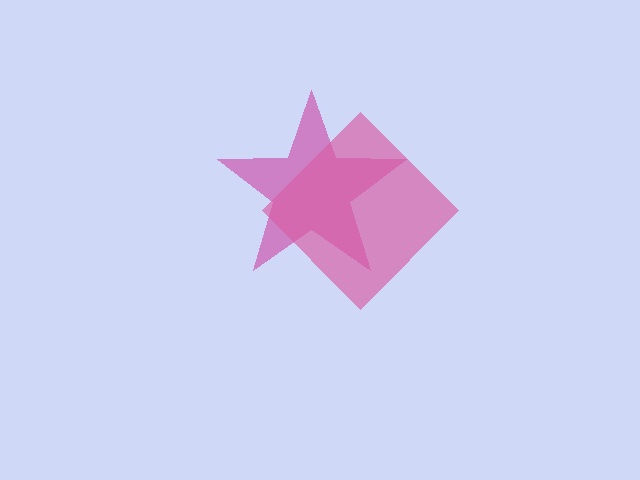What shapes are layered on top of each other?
The layered shapes are: a magenta star, a pink diamond.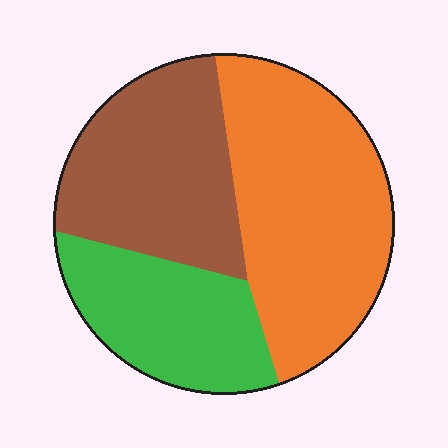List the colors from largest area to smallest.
From largest to smallest: orange, brown, green.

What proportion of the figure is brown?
Brown takes up about one third (1/3) of the figure.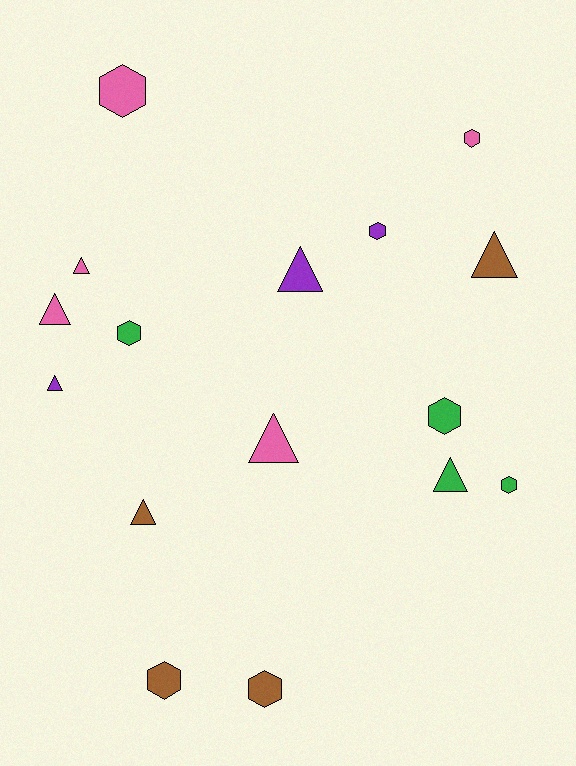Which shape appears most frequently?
Hexagon, with 8 objects.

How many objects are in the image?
There are 16 objects.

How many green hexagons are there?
There are 3 green hexagons.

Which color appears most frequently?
Pink, with 5 objects.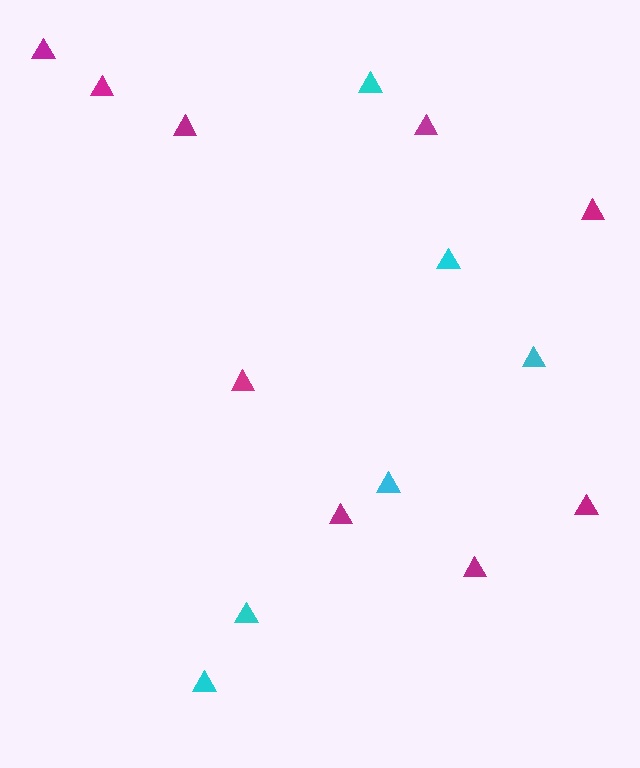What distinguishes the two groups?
There are 2 groups: one group of cyan triangles (6) and one group of magenta triangles (9).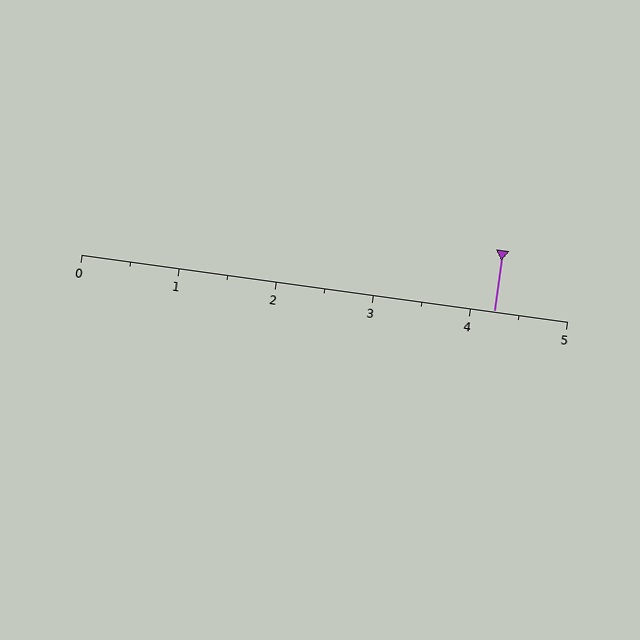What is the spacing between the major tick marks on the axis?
The major ticks are spaced 1 apart.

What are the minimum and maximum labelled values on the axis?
The axis runs from 0 to 5.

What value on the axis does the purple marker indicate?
The marker indicates approximately 4.2.